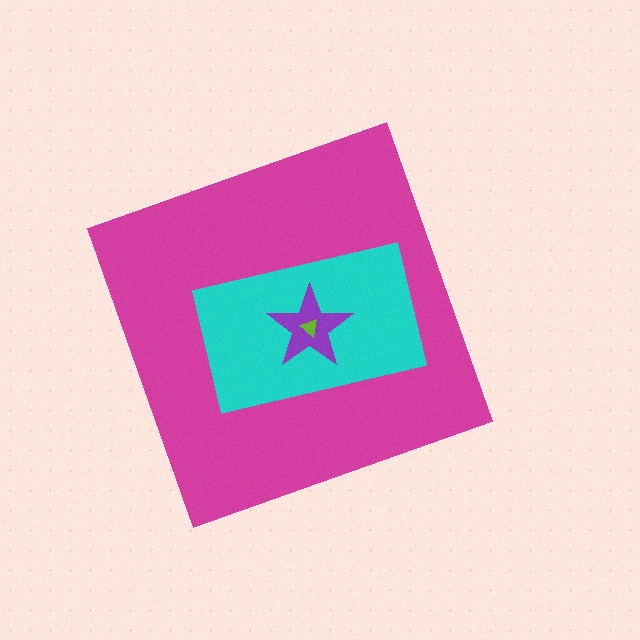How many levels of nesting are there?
4.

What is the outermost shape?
The magenta diamond.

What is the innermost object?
The lime triangle.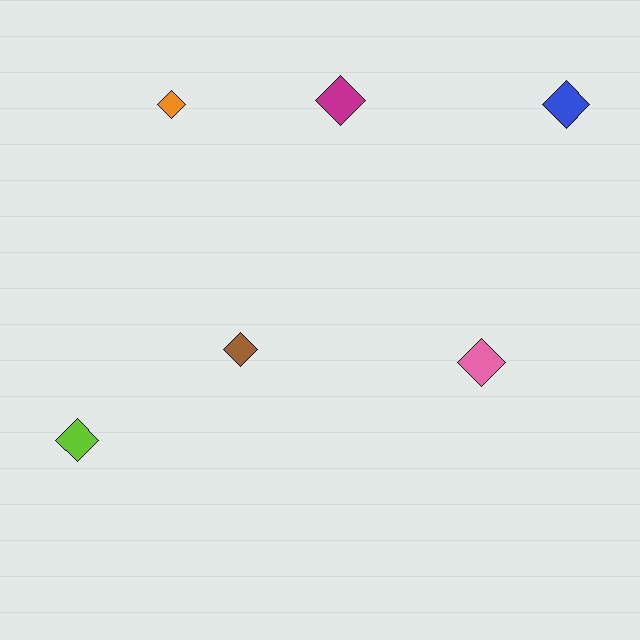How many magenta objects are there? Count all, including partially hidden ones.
There is 1 magenta object.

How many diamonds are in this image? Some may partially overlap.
There are 6 diamonds.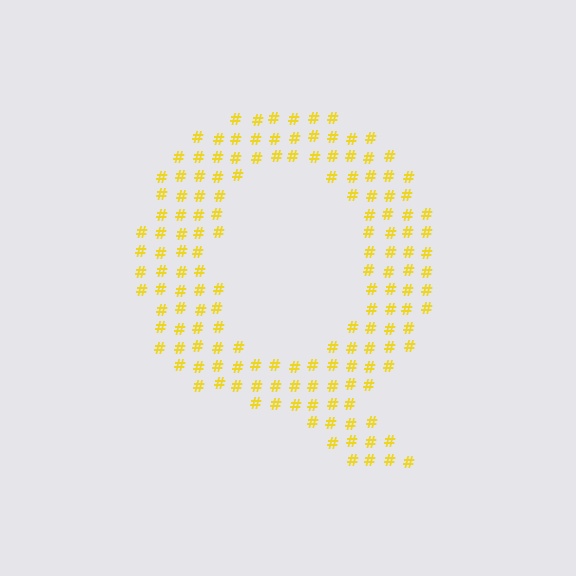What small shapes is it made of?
It is made of small hash symbols.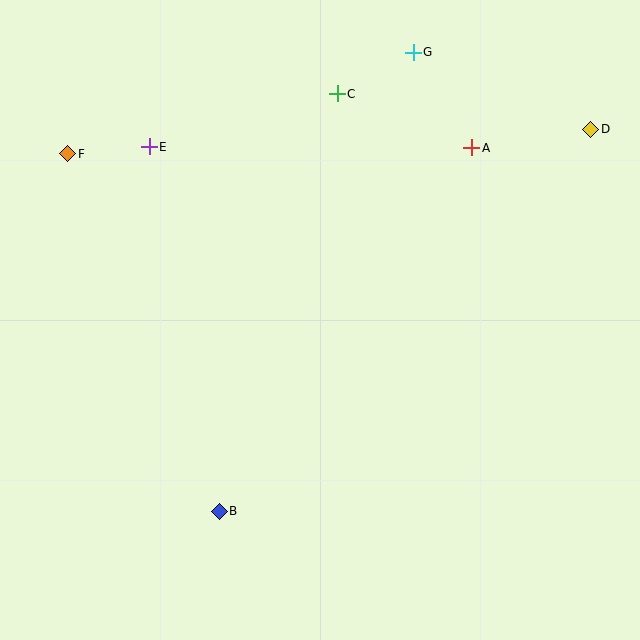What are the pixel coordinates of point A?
Point A is at (472, 148).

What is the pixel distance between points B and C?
The distance between B and C is 434 pixels.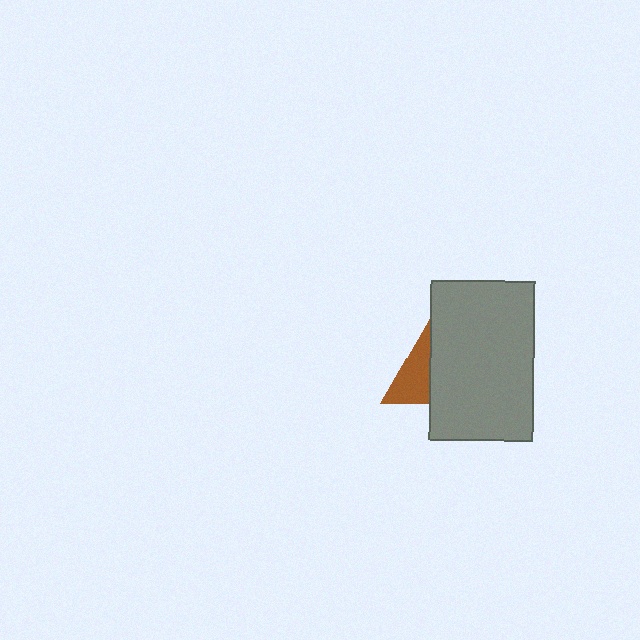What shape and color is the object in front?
The object in front is a gray rectangle.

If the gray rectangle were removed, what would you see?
You would see the complete brown triangle.